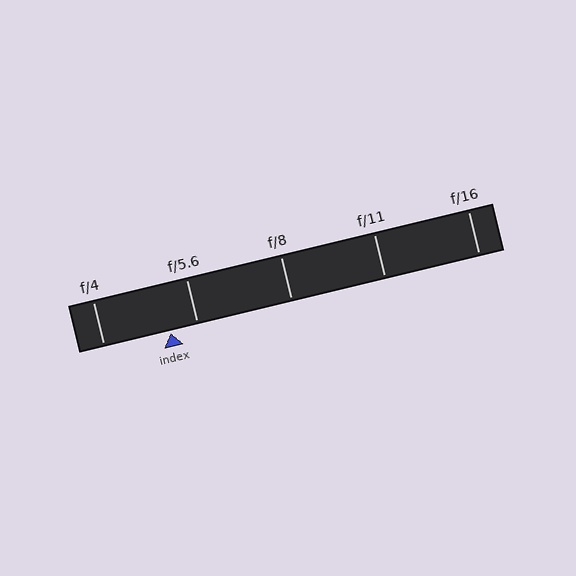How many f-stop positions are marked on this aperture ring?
There are 5 f-stop positions marked.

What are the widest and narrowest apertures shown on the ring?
The widest aperture shown is f/4 and the narrowest is f/16.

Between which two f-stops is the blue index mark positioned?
The index mark is between f/4 and f/5.6.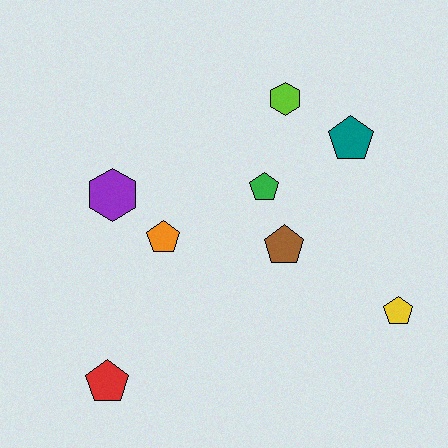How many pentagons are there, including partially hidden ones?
There are 6 pentagons.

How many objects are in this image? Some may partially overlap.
There are 8 objects.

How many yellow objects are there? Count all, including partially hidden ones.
There is 1 yellow object.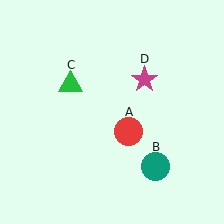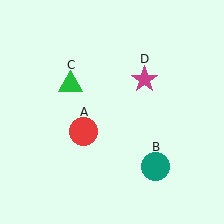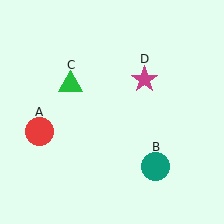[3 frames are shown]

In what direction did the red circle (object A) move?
The red circle (object A) moved left.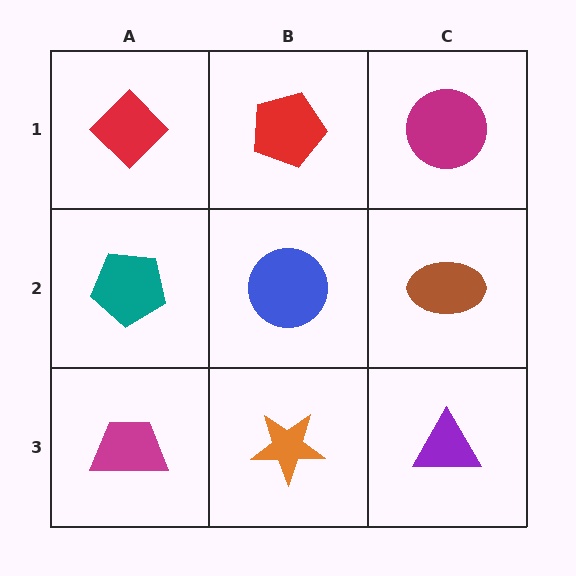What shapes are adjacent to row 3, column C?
A brown ellipse (row 2, column C), an orange star (row 3, column B).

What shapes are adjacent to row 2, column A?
A red diamond (row 1, column A), a magenta trapezoid (row 3, column A), a blue circle (row 2, column B).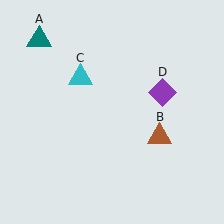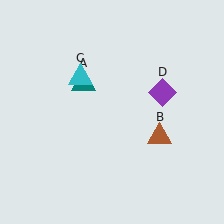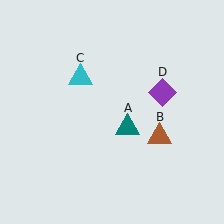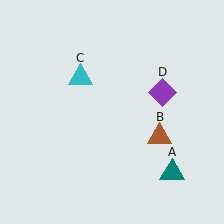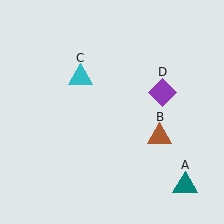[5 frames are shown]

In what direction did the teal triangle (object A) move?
The teal triangle (object A) moved down and to the right.